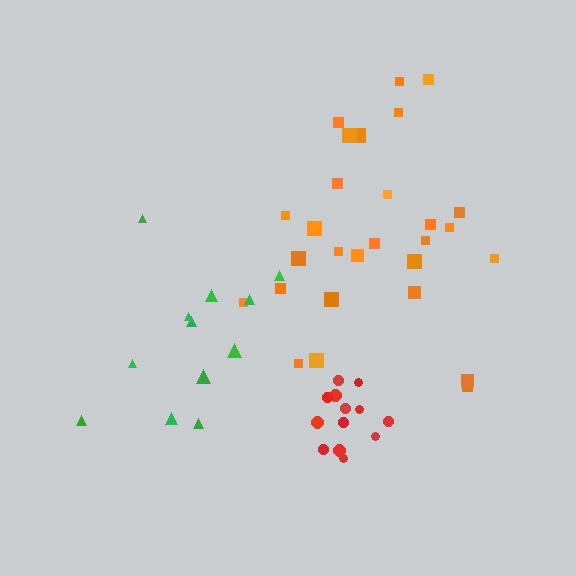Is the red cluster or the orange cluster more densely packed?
Red.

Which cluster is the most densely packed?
Red.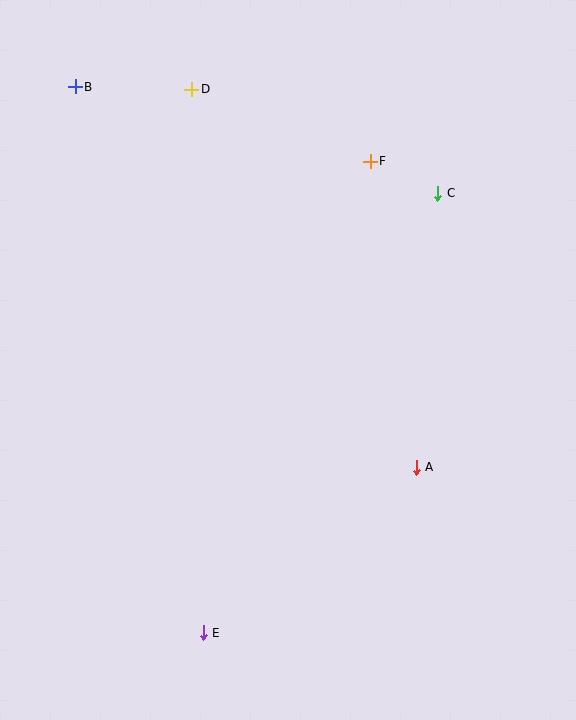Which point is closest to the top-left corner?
Point B is closest to the top-left corner.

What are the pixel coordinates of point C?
Point C is at (438, 193).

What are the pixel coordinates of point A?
Point A is at (416, 467).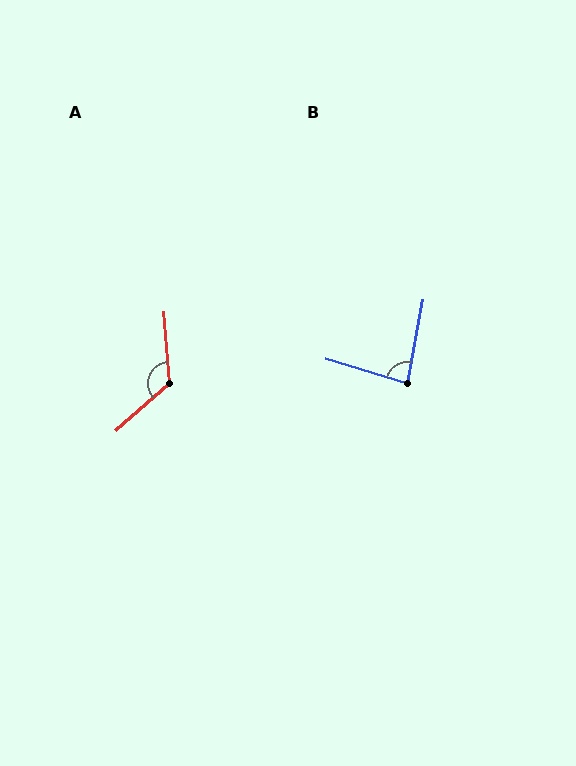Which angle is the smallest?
B, at approximately 84 degrees.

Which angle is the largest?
A, at approximately 127 degrees.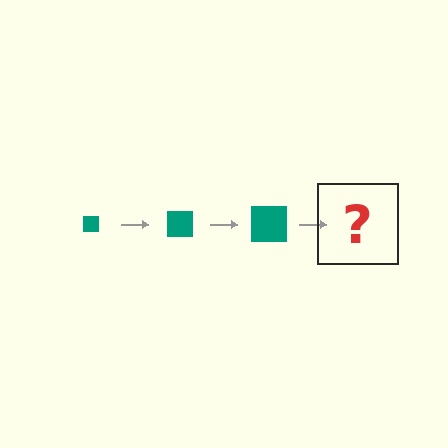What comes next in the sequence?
The next element should be a teal square, larger than the previous one.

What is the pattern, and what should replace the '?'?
The pattern is that the square gets progressively larger each step. The '?' should be a teal square, larger than the previous one.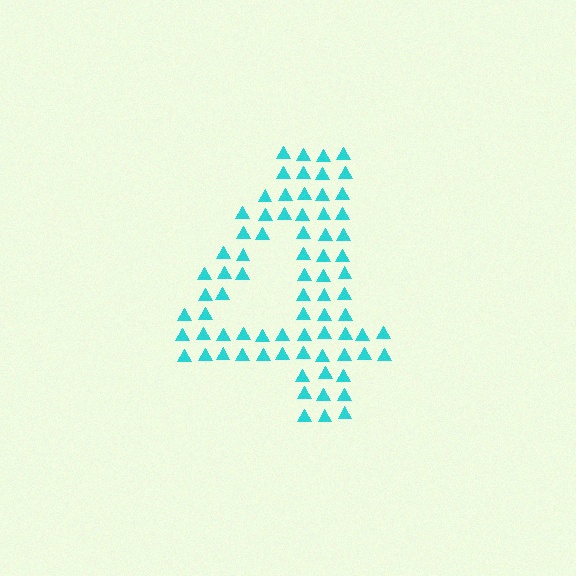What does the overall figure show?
The overall figure shows the digit 4.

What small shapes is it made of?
It is made of small triangles.